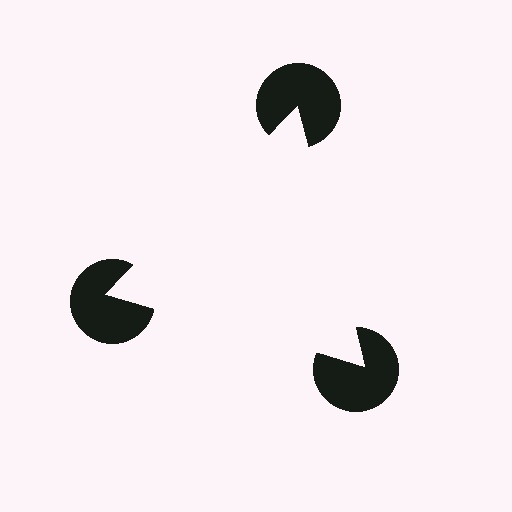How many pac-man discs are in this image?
There are 3 — one at each vertex of the illusory triangle.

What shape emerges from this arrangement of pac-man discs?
An illusory triangle — its edges are inferred from the aligned wedge cuts in the pac-man discs, not physically drawn.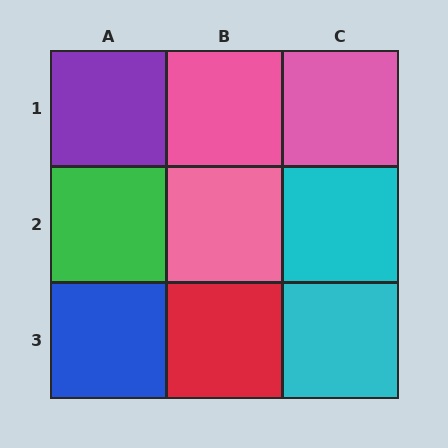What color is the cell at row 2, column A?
Green.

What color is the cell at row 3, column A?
Blue.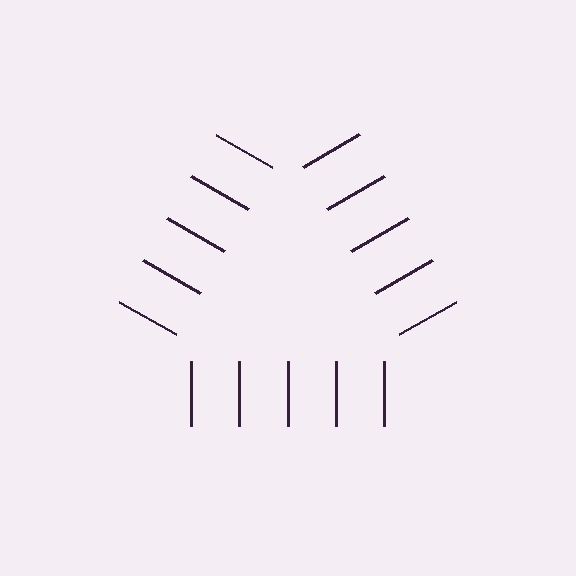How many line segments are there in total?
15 — 5 along each of the 3 edges.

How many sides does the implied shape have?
3 sides — the line-ends trace a triangle.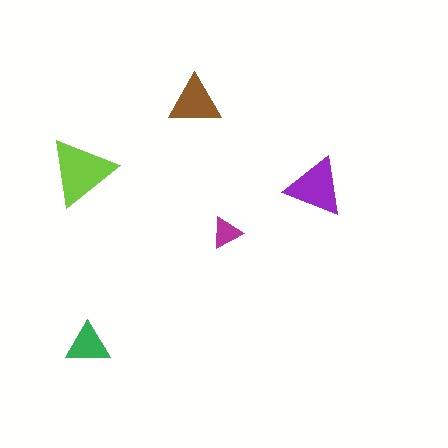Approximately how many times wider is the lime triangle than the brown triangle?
About 1.5 times wider.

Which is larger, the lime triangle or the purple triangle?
The lime one.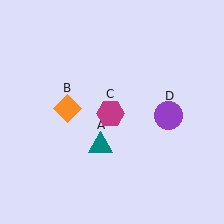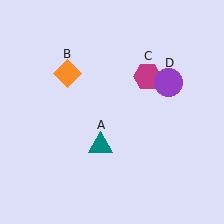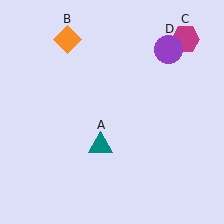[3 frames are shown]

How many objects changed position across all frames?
3 objects changed position: orange diamond (object B), magenta hexagon (object C), purple circle (object D).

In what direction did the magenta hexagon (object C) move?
The magenta hexagon (object C) moved up and to the right.